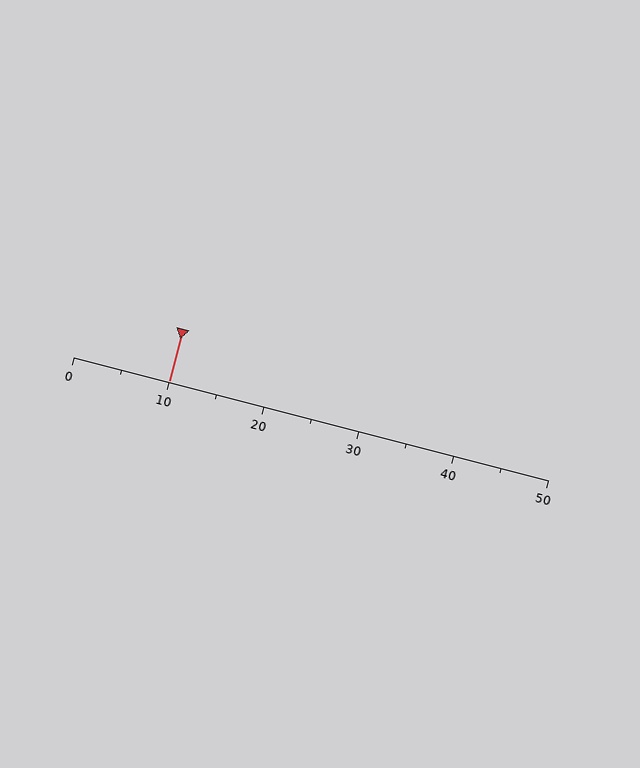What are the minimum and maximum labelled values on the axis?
The axis runs from 0 to 50.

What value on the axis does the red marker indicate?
The marker indicates approximately 10.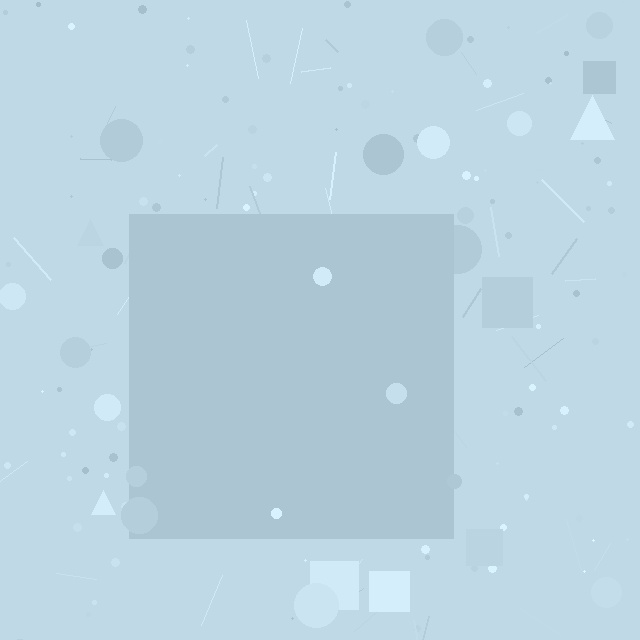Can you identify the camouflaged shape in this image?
The camouflaged shape is a square.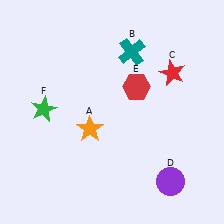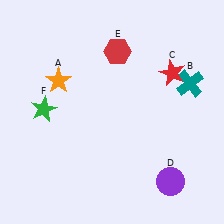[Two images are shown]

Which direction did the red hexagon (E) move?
The red hexagon (E) moved up.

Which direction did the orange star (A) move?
The orange star (A) moved up.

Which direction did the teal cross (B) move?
The teal cross (B) moved right.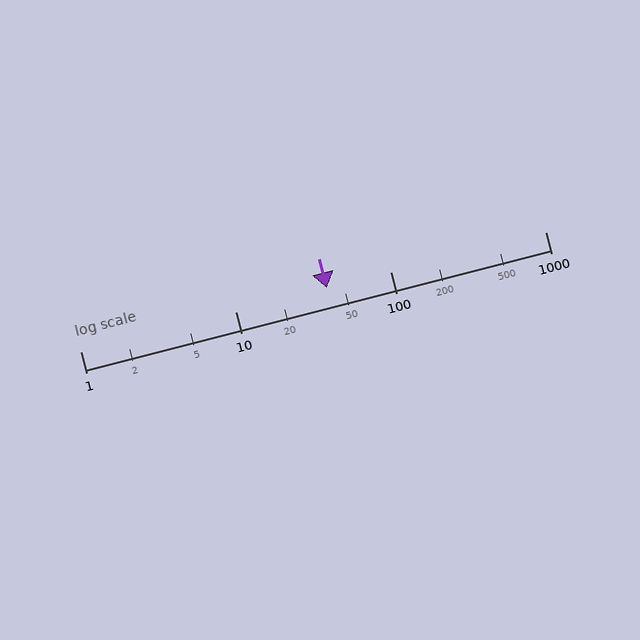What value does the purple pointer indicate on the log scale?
The pointer indicates approximately 39.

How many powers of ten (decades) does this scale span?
The scale spans 3 decades, from 1 to 1000.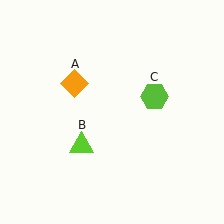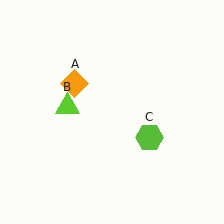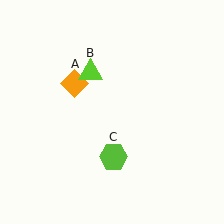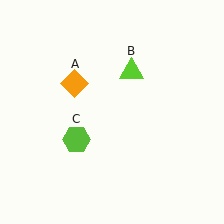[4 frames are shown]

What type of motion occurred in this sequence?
The lime triangle (object B), lime hexagon (object C) rotated clockwise around the center of the scene.